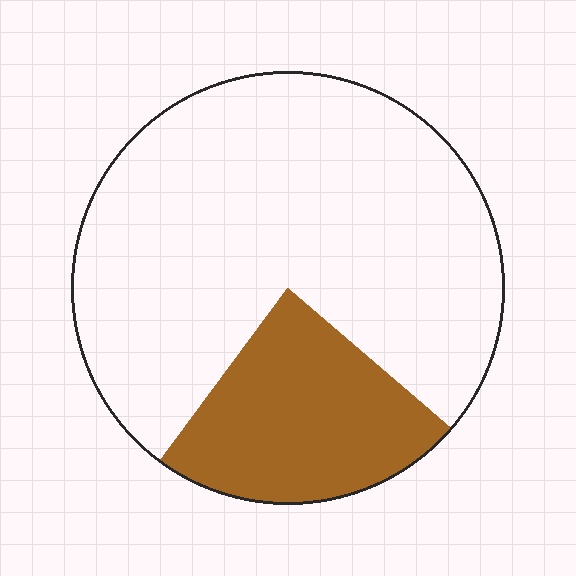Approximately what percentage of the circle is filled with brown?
Approximately 25%.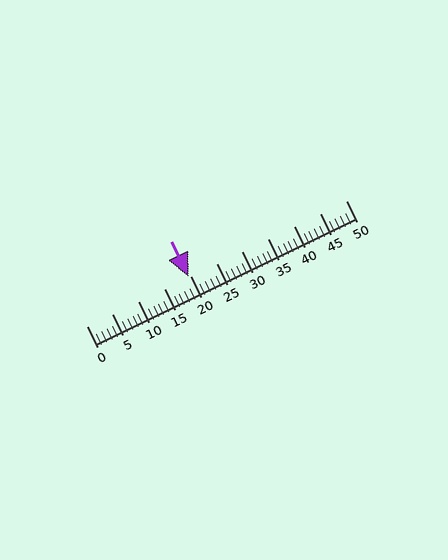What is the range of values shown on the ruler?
The ruler shows values from 0 to 50.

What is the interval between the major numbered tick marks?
The major tick marks are spaced 5 units apart.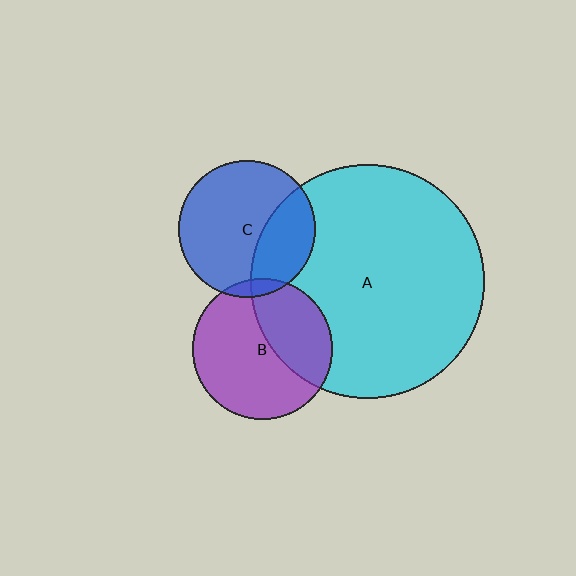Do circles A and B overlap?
Yes.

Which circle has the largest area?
Circle A (cyan).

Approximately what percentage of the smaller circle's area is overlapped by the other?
Approximately 35%.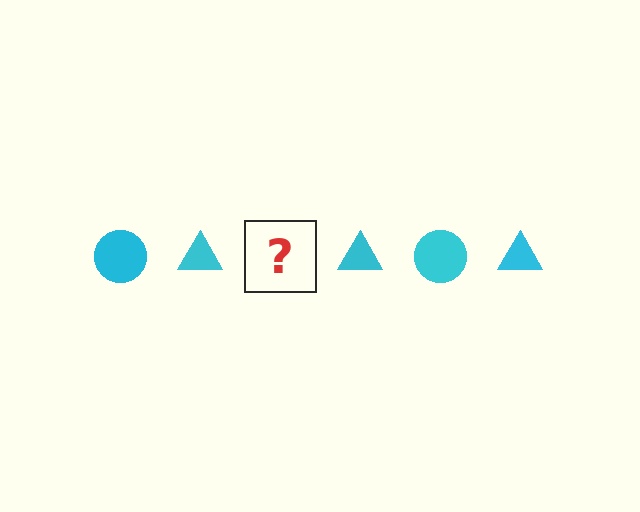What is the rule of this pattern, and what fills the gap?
The rule is that the pattern cycles through circle, triangle shapes in cyan. The gap should be filled with a cyan circle.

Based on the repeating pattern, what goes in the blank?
The blank should be a cyan circle.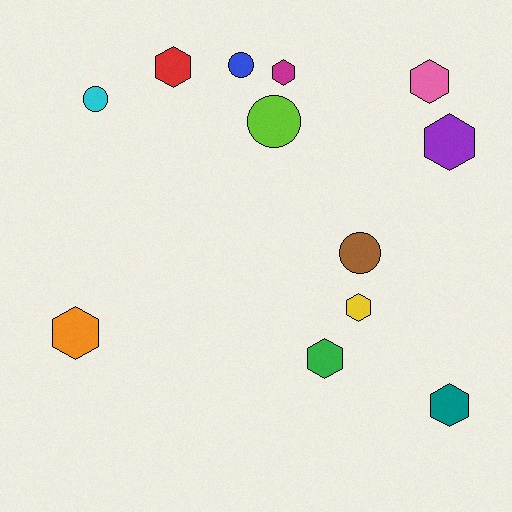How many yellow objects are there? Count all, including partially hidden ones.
There is 1 yellow object.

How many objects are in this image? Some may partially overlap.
There are 12 objects.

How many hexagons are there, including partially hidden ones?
There are 8 hexagons.